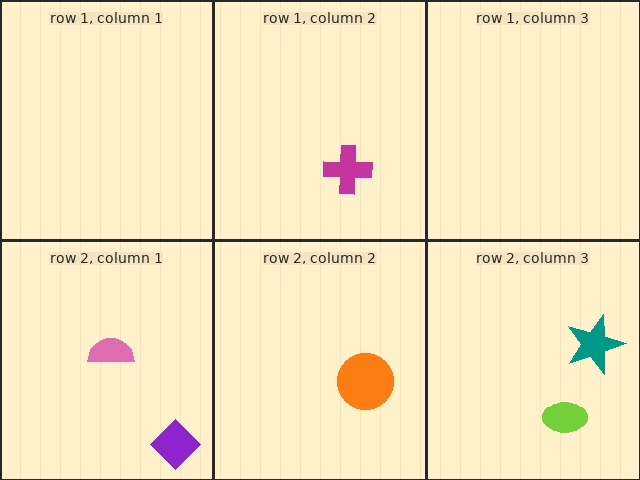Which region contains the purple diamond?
The row 2, column 1 region.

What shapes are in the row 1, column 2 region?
The magenta cross.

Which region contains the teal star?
The row 2, column 3 region.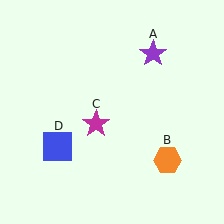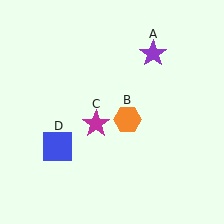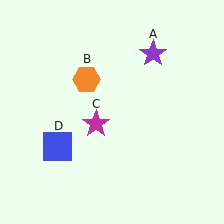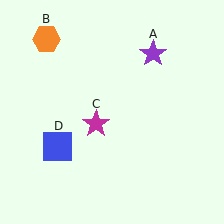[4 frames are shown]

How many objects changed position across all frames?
1 object changed position: orange hexagon (object B).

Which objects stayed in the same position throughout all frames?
Purple star (object A) and magenta star (object C) and blue square (object D) remained stationary.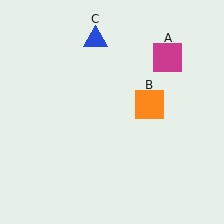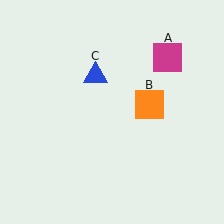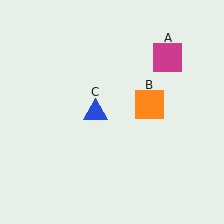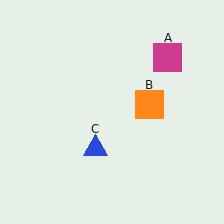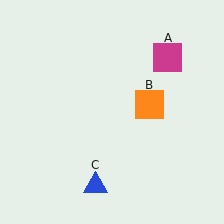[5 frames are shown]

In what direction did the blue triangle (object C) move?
The blue triangle (object C) moved down.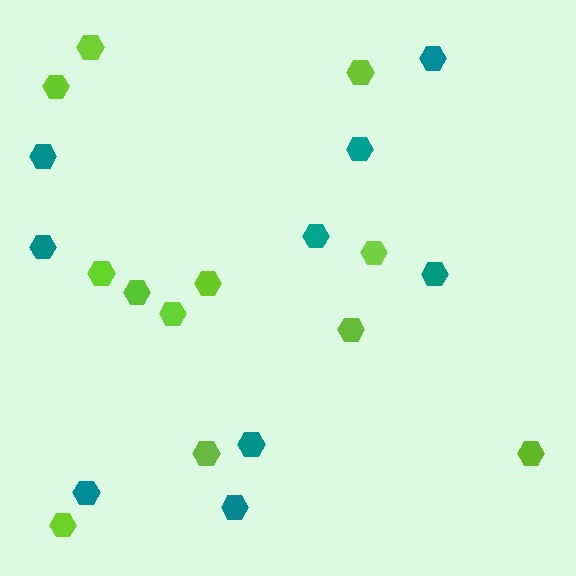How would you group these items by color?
There are 2 groups: one group of teal hexagons (9) and one group of lime hexagons (12).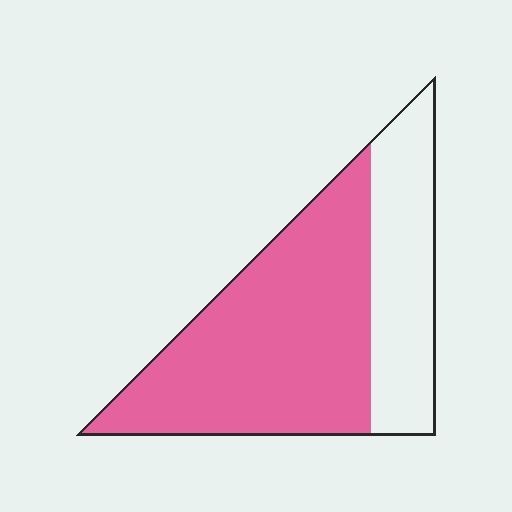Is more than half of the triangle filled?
Yes.